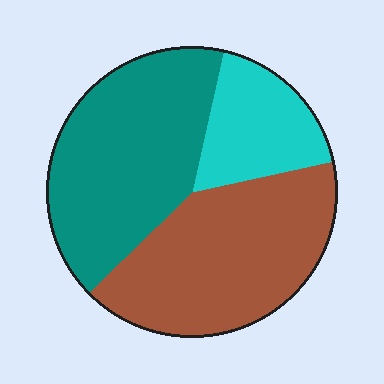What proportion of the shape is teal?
Teal covers about 40% of the shape.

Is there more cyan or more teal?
Teal.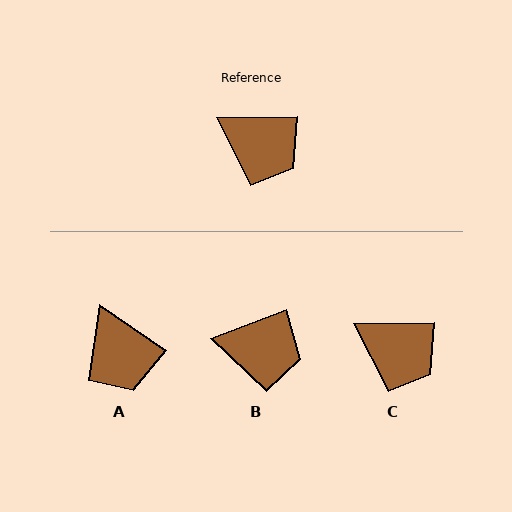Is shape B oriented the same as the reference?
No, it is off by about 20 degrees.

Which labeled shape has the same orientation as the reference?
C.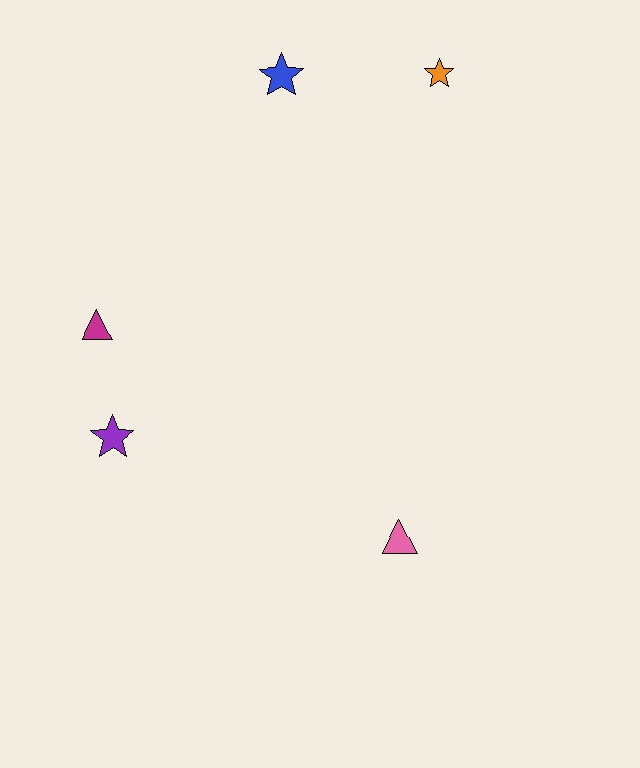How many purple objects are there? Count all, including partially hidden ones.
There is 1 purple object.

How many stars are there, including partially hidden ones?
There are 3 stars.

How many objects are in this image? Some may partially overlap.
There are 5 objects.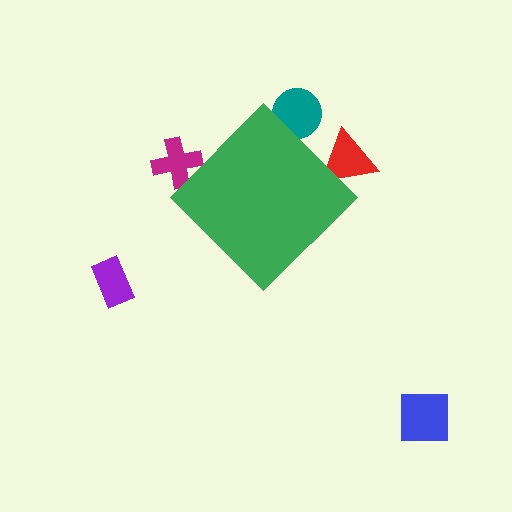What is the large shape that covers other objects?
A green diamond.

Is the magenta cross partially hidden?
Yes, the magenta cross is partially hidden behind the green diamond.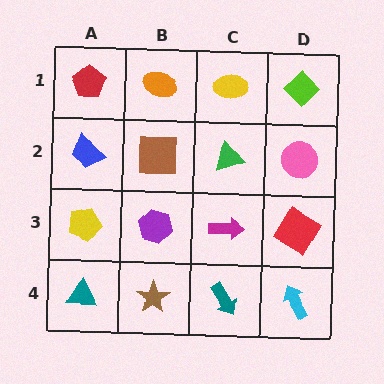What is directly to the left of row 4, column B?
A teal triangle.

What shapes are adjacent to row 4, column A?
A yellow pentagon (row 3, column A), a brown star (row 4, column B).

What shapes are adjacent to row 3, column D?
A pink circle (row 2, column D), a cyan arrow (row 4, column D), a magenta arrow (row 3, column C).